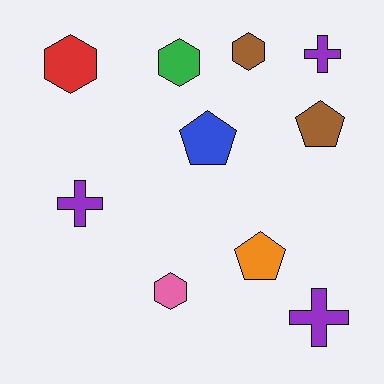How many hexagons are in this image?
There are 4 hexagons.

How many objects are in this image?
There are 10 objects.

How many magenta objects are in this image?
There are no magenta objects.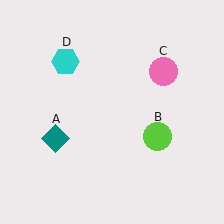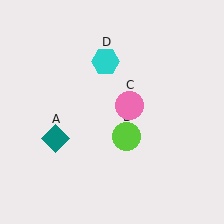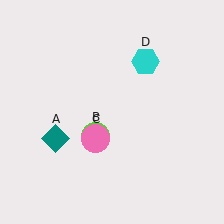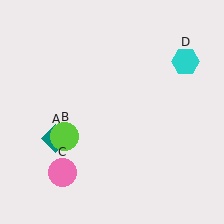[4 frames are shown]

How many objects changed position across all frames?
3 objects changed position: lime circle (object B), pink circle (object C), cyan hexagon (object D).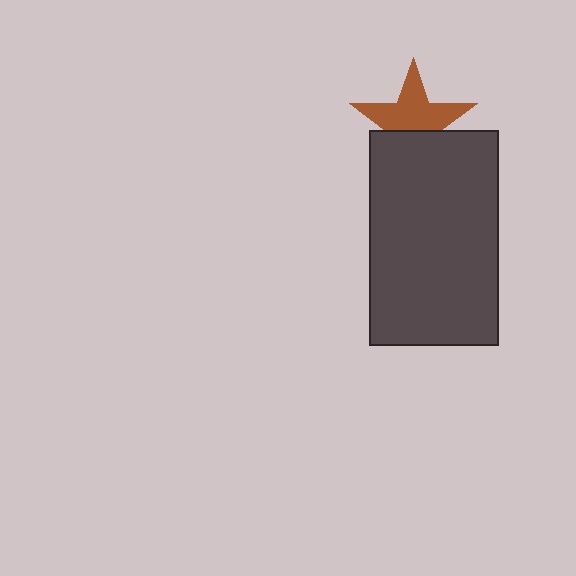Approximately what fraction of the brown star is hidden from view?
Roughly 40% of the brown star is hidden behind the dark gray rectangle.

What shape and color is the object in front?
The object in front is a dark gray rectangle.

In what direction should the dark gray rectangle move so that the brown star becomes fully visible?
The dark gray rectangle should move down. That is the shortest direction to clear the overlap and leave the brown star fully visible.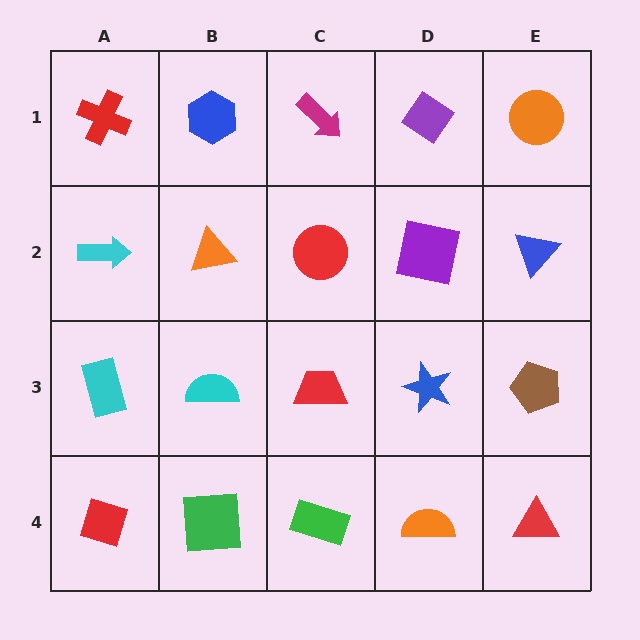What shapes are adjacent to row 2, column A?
A red cross (row 1, column A), a cyan rectangle (row 3, column A), an orange triangle (row 2, column B).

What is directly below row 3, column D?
An orange semicircle.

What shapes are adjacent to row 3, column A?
A cyan arrow (row 2, column A), a red diamond (row 4, column A), a cyan semicircle (row 3, column B).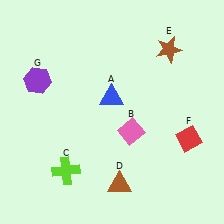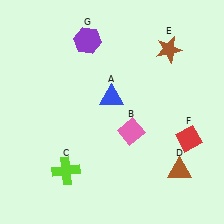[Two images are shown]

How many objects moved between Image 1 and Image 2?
2 objects moved between the two images.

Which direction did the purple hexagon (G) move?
The purple hexagon (G) moved right.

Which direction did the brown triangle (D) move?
The brown triangle (D) moved right.